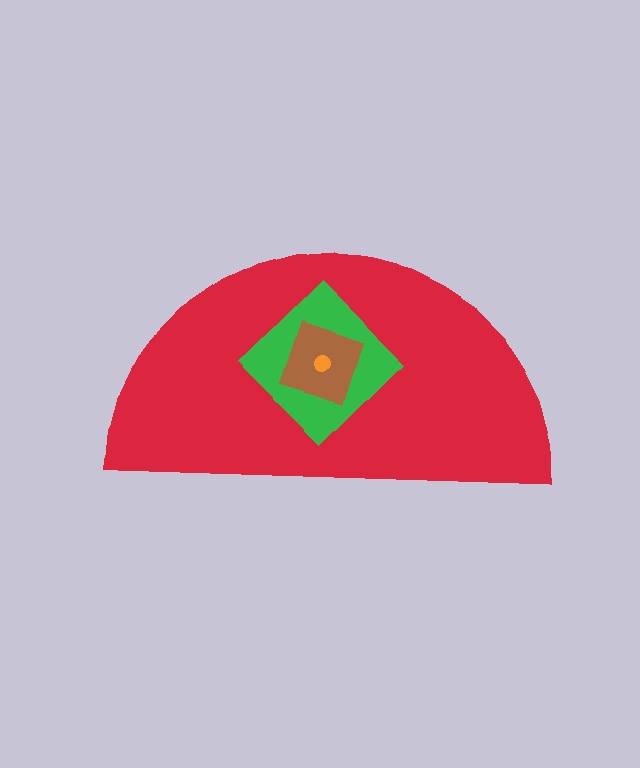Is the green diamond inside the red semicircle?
Yes.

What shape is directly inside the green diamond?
The brown square.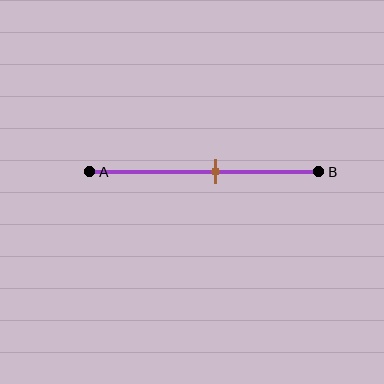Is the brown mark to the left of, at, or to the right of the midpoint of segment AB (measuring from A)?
The brown mark is to the right of the midpoint of segment AB.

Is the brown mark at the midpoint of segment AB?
No, the mark is at about 55% from A, not at the 50% midpoint.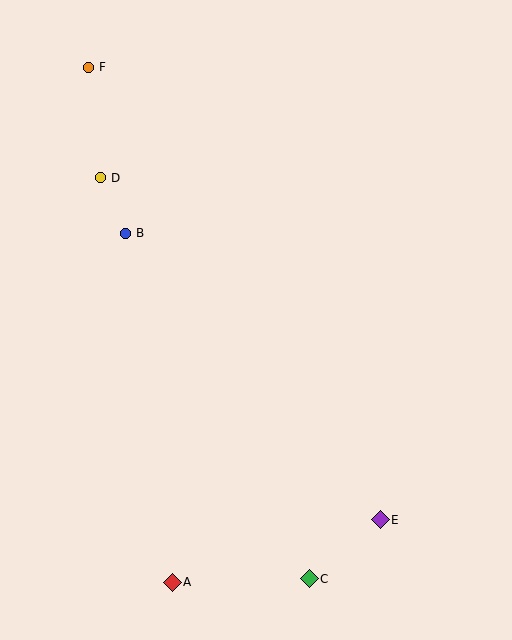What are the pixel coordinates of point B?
Point B is at (125, 233).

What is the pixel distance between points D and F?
The distance between D and F is 111 pixels.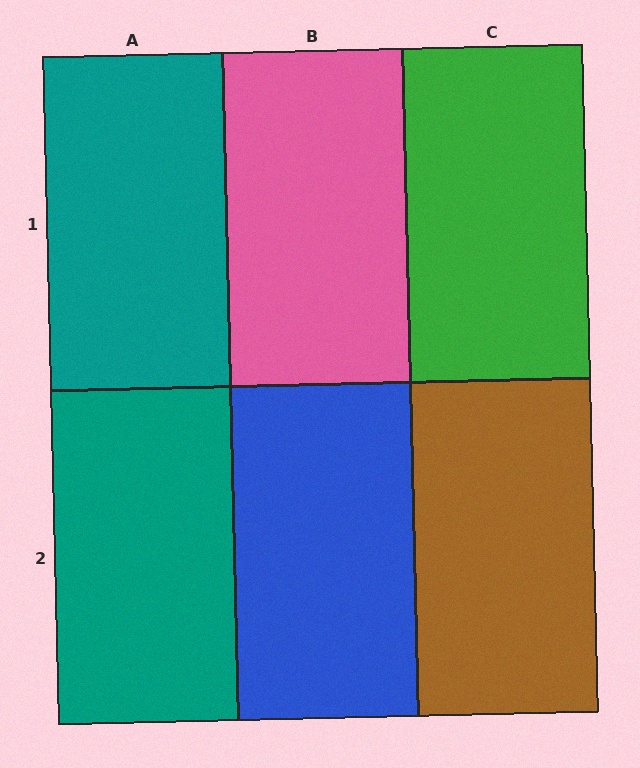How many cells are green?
1 cell is green.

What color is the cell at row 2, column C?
Brown.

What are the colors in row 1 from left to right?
Teal, pink, green.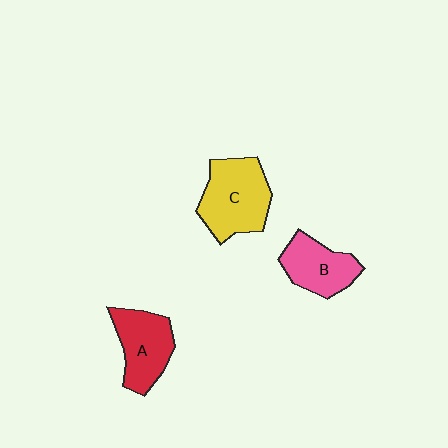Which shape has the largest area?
Shape C (yellow).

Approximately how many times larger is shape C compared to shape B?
Approximately 1.4 times.